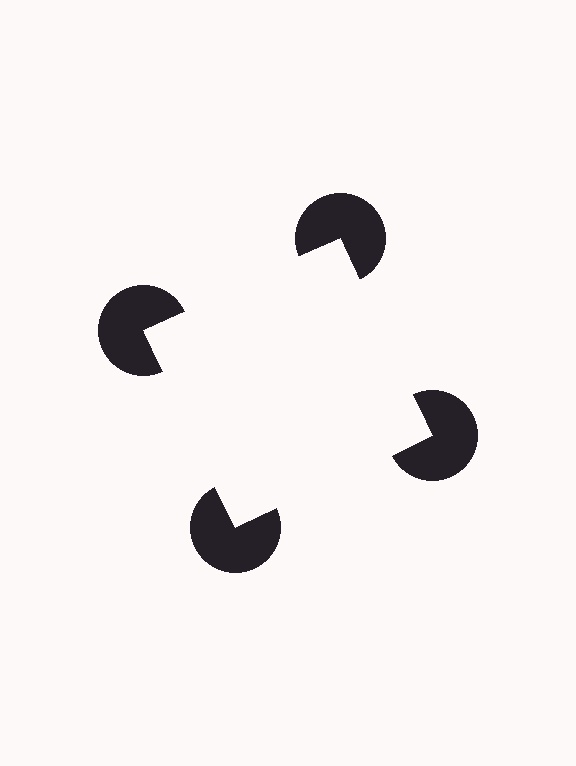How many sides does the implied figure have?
4 sides.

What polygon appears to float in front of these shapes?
An illusory square — its edges are inferred from the aligned wedge cuts in the pac-man discs, not physically drawn.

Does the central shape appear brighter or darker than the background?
It typically appears slightly brighter than the background, even though no actual brightness change is drawn.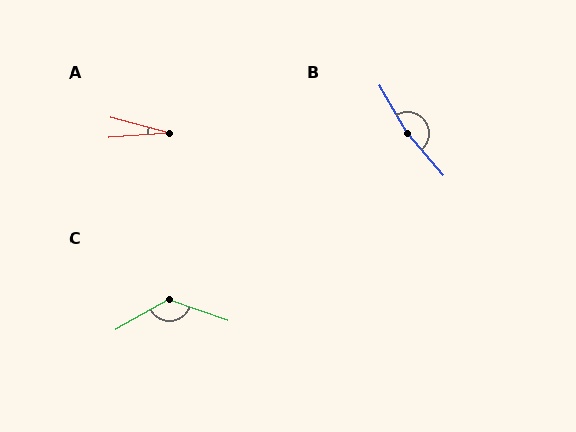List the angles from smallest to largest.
A (19°), C (130°), B (170°).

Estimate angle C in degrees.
Approximately 130 degrees.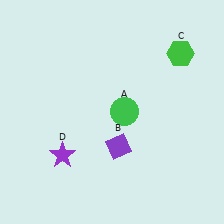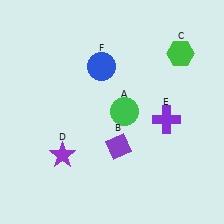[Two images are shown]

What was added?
A purple cross (E), a blue circle (F) were added in Image 2.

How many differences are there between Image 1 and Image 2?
There are 2 differences between the two images.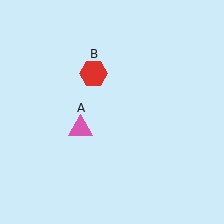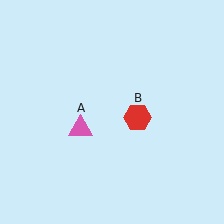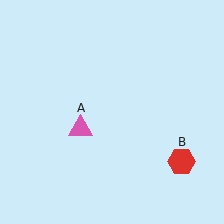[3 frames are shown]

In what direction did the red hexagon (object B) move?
The red hexagon (object B) moved down and to the right.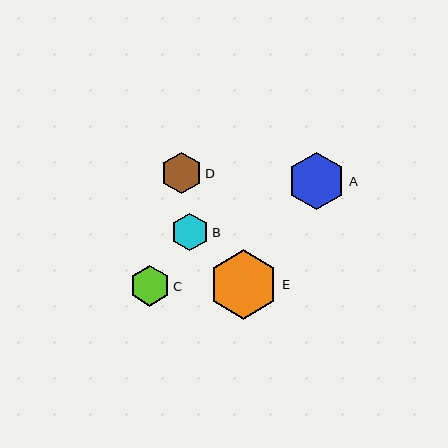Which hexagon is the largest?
Hexagon E is the largest with a size of approximately 69 pixels.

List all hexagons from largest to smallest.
From largest to smallest: E, A, D, C, B.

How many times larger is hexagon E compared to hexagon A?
Hexagon E is approximately 1.2 times the size of hexagon A.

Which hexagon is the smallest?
Hexagon B is the smallest with a size of approximately 38 pixels.